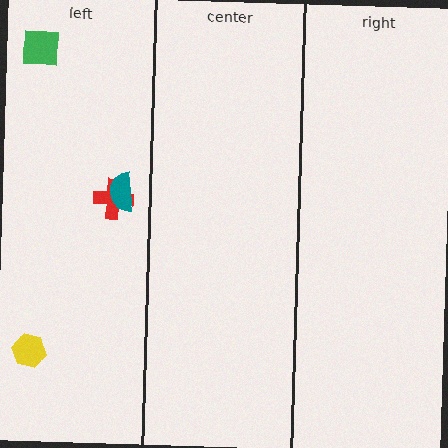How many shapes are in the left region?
4.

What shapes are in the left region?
The yellow hexagon, the red cross, the green square, the teal semicircle.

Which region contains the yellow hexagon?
The left region.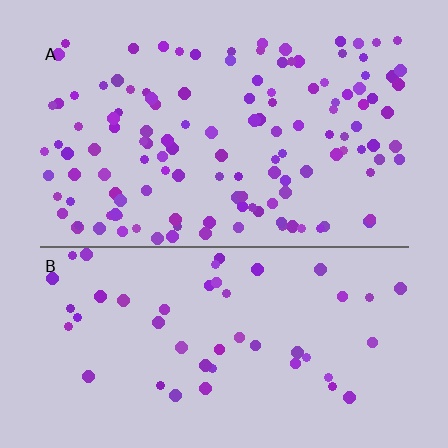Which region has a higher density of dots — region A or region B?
A (the top).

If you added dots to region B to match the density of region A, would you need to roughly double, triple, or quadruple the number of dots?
Approximately triple.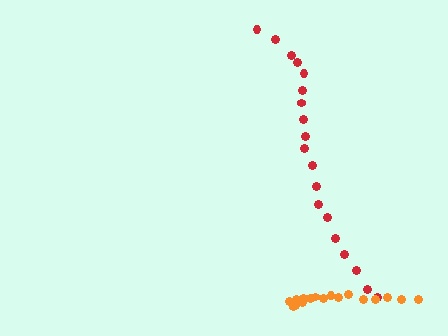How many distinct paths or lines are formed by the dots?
There are 2 distinct paths.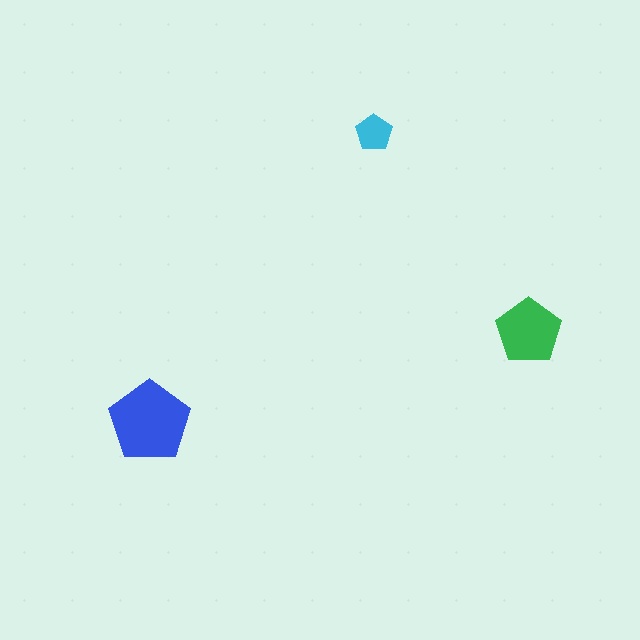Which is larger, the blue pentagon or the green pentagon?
The blue one.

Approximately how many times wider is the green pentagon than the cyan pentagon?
About 2 times wider.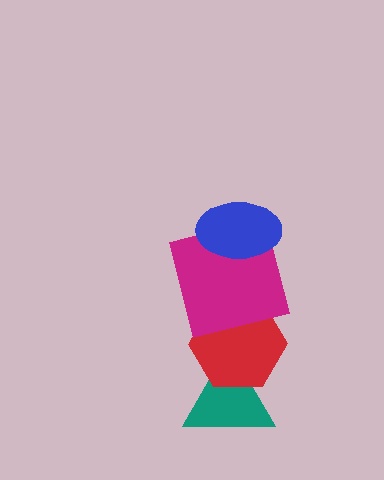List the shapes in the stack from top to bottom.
From top to bottom: the blue ellipse, the magenta square, the red hexagon, the teal triangle.